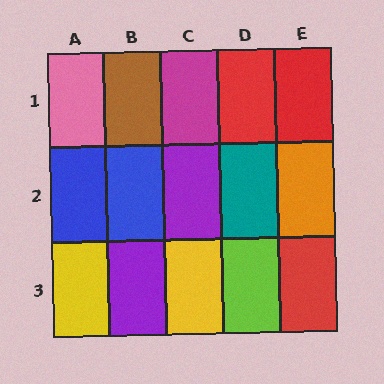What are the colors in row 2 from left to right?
Blue, blue, purple, teal, orange.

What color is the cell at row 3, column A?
Yellow.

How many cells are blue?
2 cells are blue.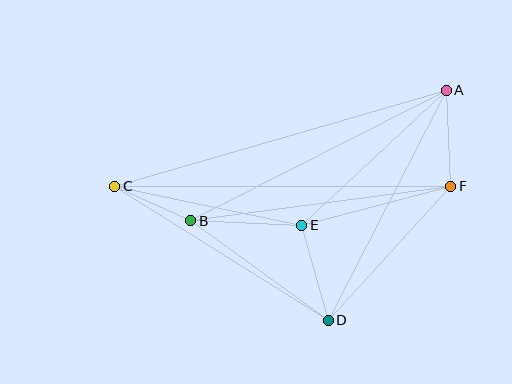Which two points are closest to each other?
Points B and C are closest to each other.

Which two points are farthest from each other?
Points A and C are farthest from each other.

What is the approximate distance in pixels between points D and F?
The distance between D and F is approximately 182 pixels.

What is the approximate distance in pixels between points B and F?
The distance between B and F is approximately 262 pixels.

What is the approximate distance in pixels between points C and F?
The distance between C and F is approximately 336 pixels.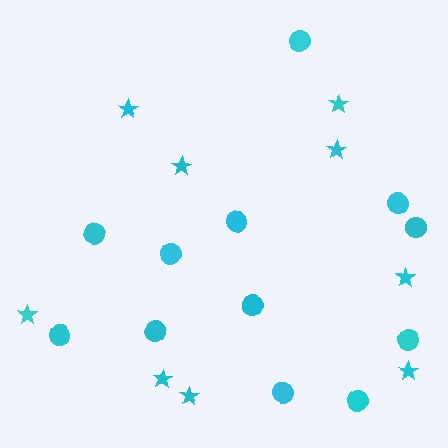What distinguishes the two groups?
There are 2 groups: one group of stars (9) and one group of circles (12).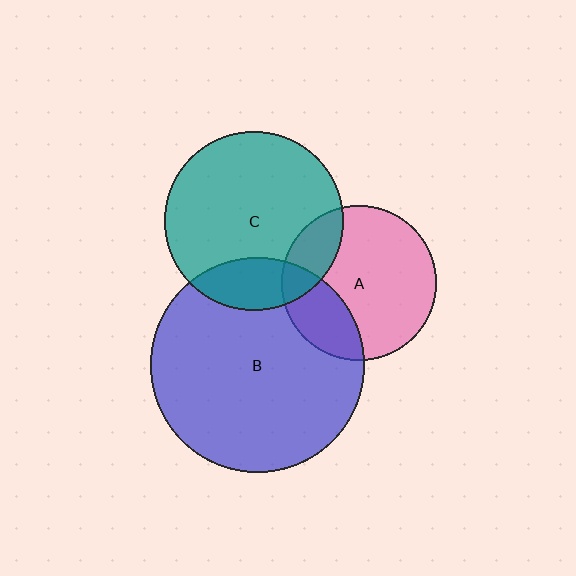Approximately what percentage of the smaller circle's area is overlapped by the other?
Approximately 20%.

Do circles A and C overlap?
Yes.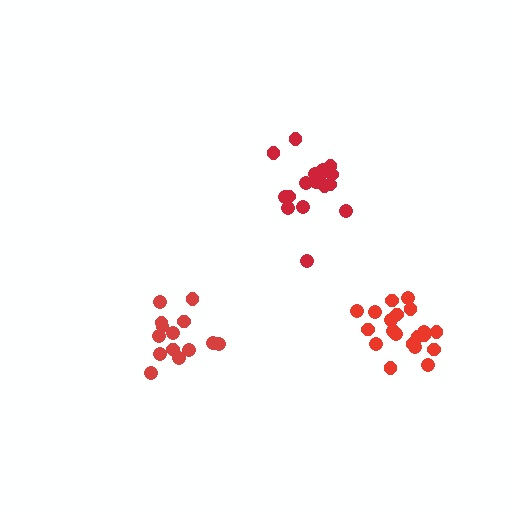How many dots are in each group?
Group 1: 17 dots, Group 2: 14 dots, Group 3: 20 dots (51 total).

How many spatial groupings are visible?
There are 3 spatial groupings.